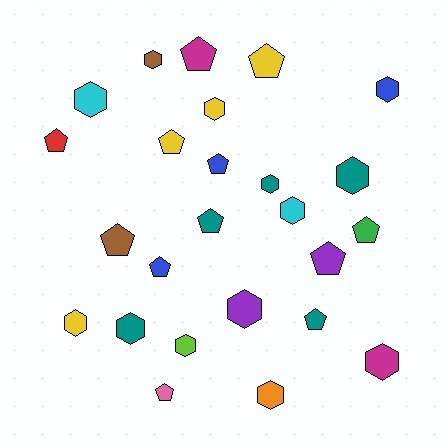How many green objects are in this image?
There is 1 green object.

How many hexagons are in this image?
There are 13 hexagons.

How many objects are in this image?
There are 25 objects.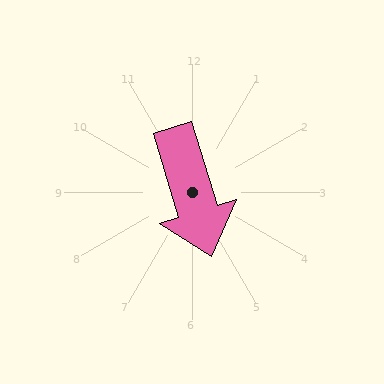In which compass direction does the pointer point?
South.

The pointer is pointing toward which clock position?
Roughly 5 o'clock.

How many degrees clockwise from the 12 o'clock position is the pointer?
Approximately 163 degrees.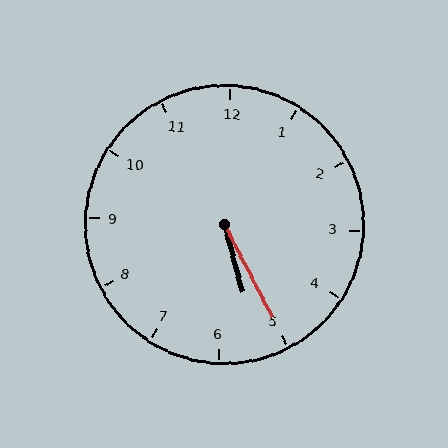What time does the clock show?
5:25.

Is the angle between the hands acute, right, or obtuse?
It is acute.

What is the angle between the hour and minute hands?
Approximately 12 degrees.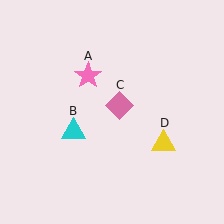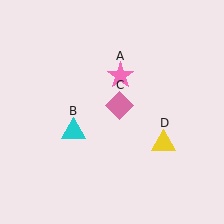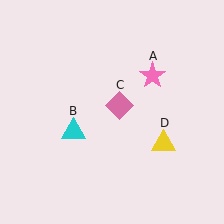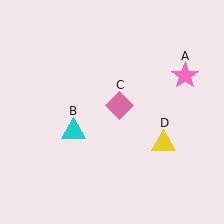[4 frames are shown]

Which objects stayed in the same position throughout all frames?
Cyan triangle (object B) and pink diamond (object C) and yellow triangle (object D) remained stationary.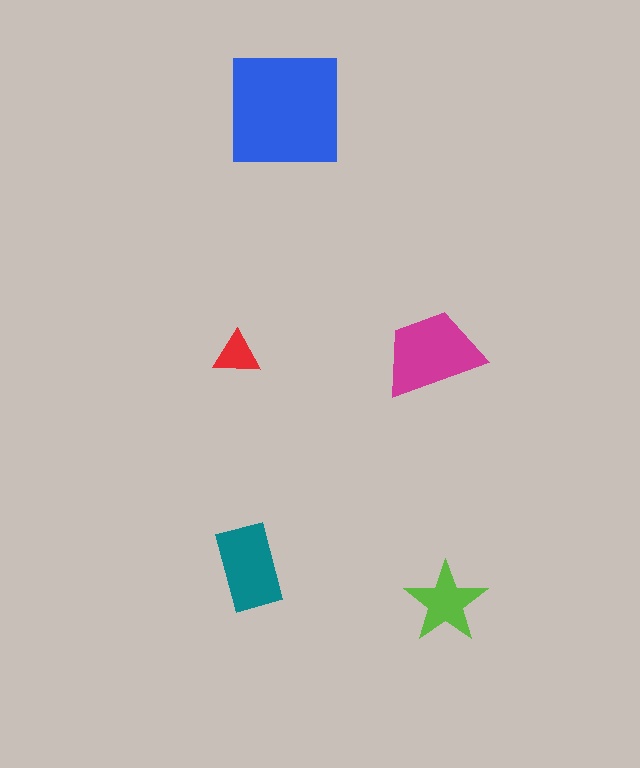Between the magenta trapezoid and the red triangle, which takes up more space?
The magenta trapezoid.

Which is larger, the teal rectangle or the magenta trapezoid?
The magenta trapezoid.